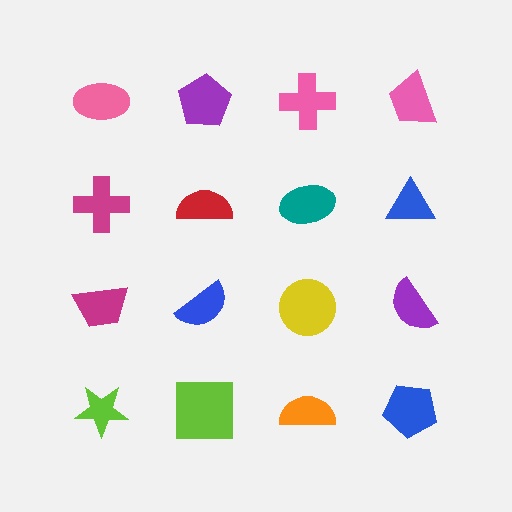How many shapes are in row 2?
4 shapes.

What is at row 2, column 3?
A teal ellipse.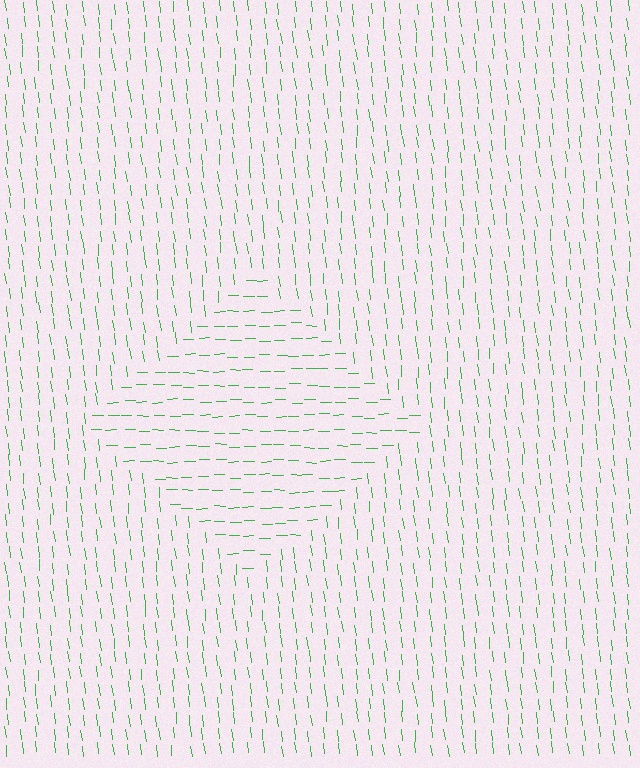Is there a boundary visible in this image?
Yes, there is a texture boundary formed by a change in line orientation.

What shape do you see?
I see a diamond.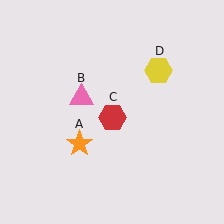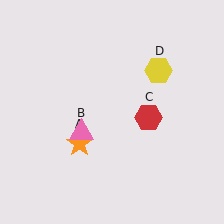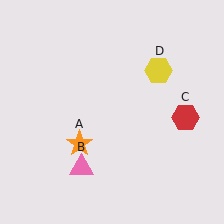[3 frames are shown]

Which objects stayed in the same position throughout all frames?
Orange star (object A) and yellow hexagon (object D) remained stationary.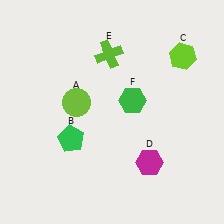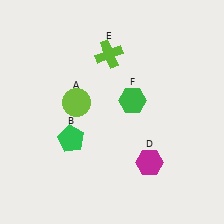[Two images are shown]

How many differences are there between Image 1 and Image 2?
There is 1 difference between the two images.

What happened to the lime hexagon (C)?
The lime hexagon (C) was removed in Image 2. It was in the top-right area of Image 1.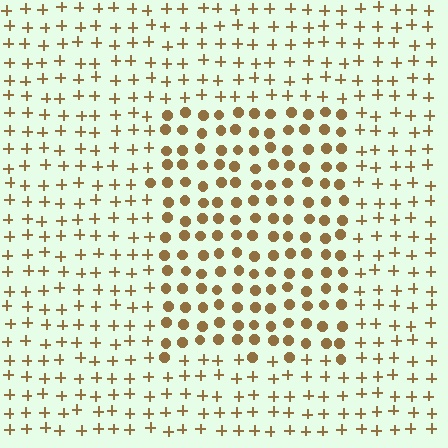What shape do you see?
I see a rectangle.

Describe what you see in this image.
The image is filled with small brown elements arranged in a uniform grid. A rectangle-shaped region contains circles, while the surrounding area contains plus signs. The boundary is defined purely by the change in element shape.